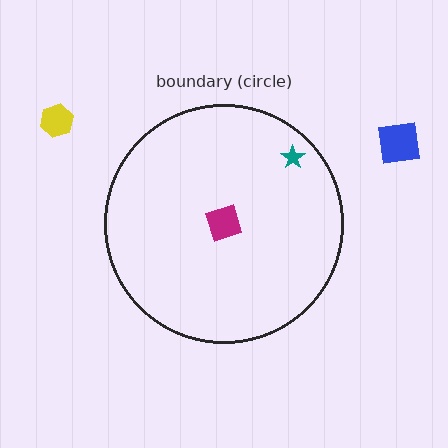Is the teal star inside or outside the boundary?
Inside.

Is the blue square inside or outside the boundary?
Outside.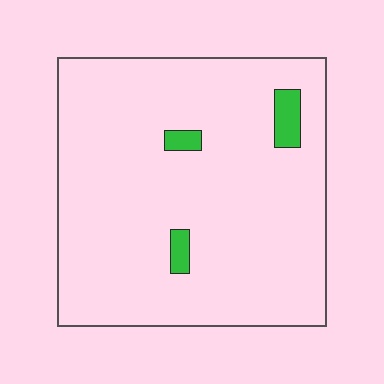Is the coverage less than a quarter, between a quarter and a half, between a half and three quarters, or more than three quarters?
Less than a quarter.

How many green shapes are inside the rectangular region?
3.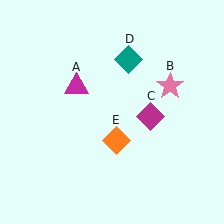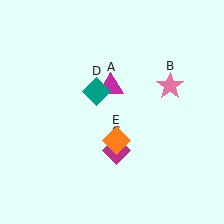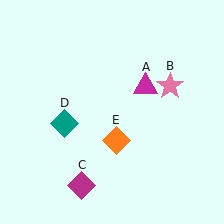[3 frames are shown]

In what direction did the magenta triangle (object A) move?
The magenta triangle (object A) moved right.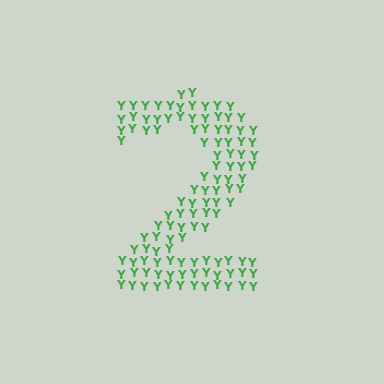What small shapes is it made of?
It is made of small letter Y's.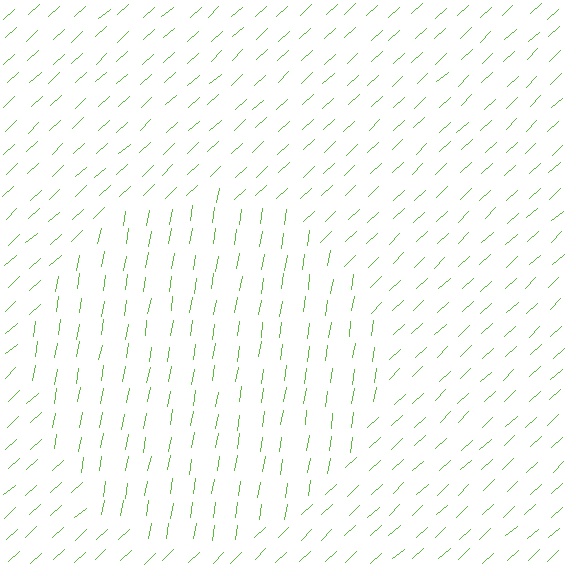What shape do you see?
I see a circle.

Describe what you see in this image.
The image is filled with small lime line segments. A circle region in the image has lines oriented differently from the surrounding lines, creating a visible texture boundary.